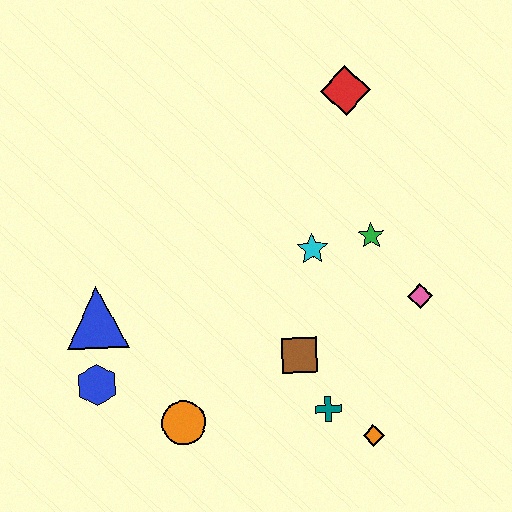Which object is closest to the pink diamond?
The green star is closest to the pink diamond.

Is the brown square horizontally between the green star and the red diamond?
No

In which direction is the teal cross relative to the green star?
The teal cross is below the green star.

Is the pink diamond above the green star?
No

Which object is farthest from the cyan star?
The blue hexagon is farthest from the cyan star.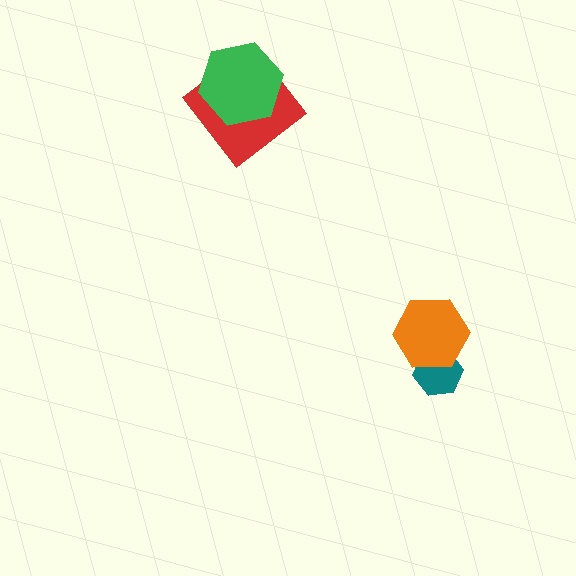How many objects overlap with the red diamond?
1 object overlaps with the red diamond.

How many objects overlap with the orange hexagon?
1 object overlaps with the orange hexagon.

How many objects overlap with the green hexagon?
1 object overlaps with the green hexagon.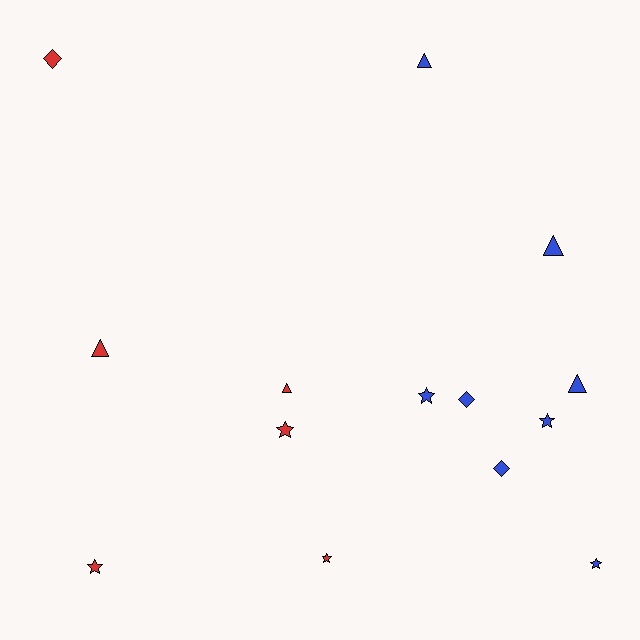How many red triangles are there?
There are 2 red triangles.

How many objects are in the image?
There are 14 objects.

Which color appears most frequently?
Blue, with 8 objects.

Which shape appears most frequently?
Star, with 6 objects.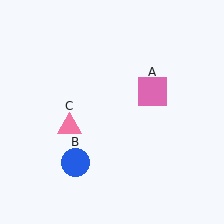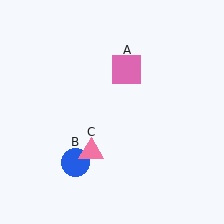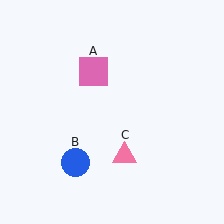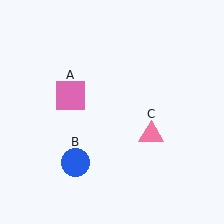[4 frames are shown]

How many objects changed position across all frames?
2 objects changed position: pink square (object A), pink triangle (object C).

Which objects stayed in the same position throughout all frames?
Blue circle (object B) remained stationary.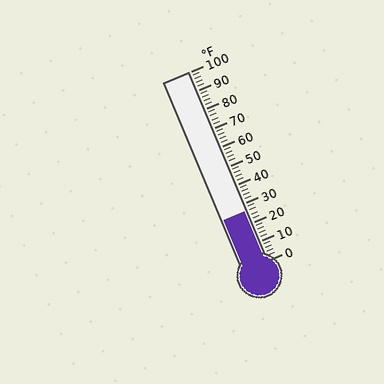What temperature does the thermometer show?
The thermometer shows approximately 26°F.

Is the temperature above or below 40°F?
The temperature is below 40°F.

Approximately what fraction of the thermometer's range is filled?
The thermometer is filled to approximately 25% of its range.